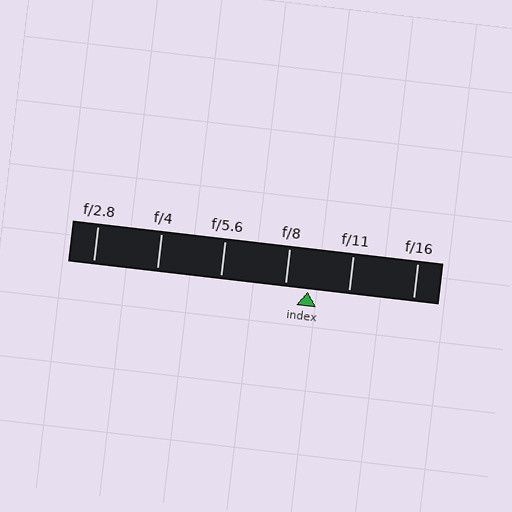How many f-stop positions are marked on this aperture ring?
There are 6 f-stop positions marked.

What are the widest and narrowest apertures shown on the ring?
The widest aperture shown is f/2.8 and the narrowest is f/16.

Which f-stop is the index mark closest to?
The index mark is closest to f/8.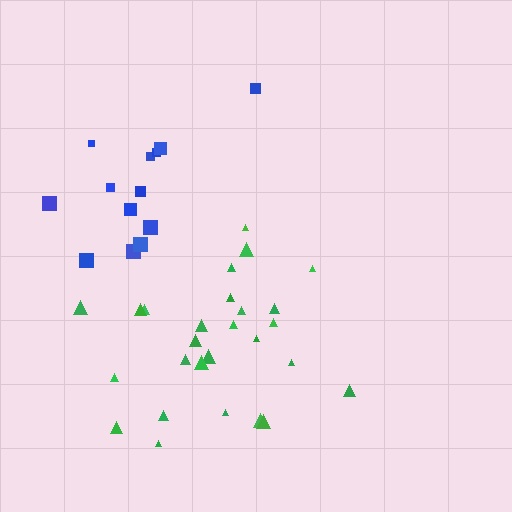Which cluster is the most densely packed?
Green.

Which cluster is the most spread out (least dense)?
Blue.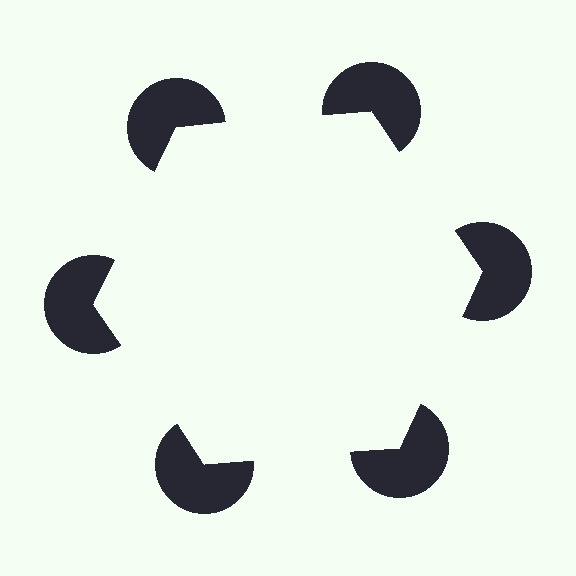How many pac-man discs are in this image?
There are 6 — one at each vertex of the illusory hexagon.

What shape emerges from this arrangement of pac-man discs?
An illusory hexagon — its edges are inferred from the aligned wedge cuts in the pac-man discs, not physically drawn.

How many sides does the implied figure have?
6 sides.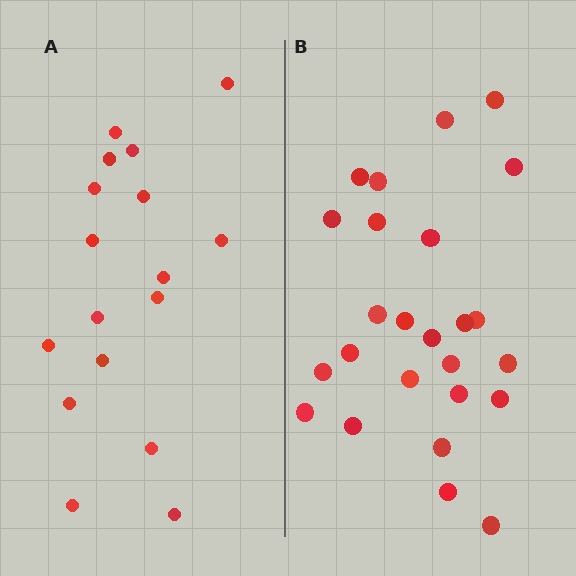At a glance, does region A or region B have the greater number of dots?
Region B (the right region) has more dots.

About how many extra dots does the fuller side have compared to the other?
Region B has roughly 8 or so more dots than region A.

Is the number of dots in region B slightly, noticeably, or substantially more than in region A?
Region B has substantially more. The ratio is roughly 1.5 to 1.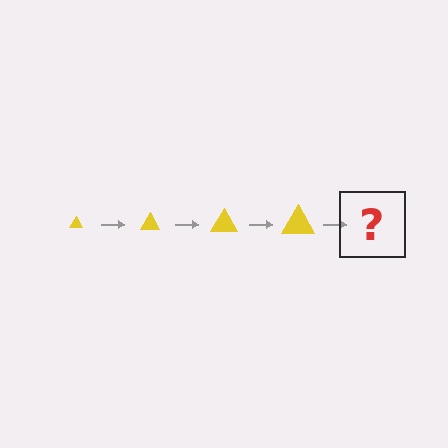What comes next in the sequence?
The next element should be a yellow triangle, larger than the previous one.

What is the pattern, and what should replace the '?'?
The pattern is that the triangle gets progressively larger each step. The '?' should be a yellow triangle, larger than the previous one.